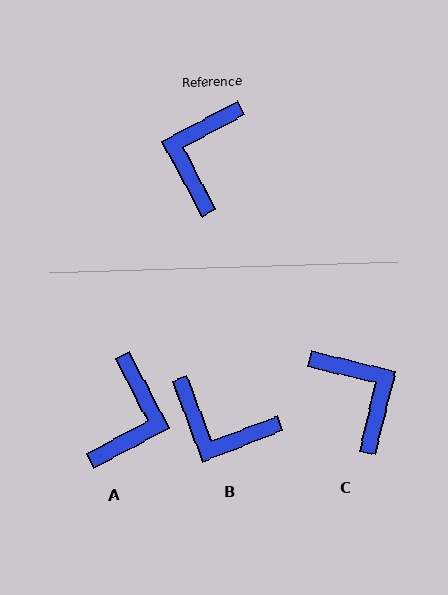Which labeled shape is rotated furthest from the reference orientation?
A, about 180 degrees away.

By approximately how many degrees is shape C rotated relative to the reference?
Approximately 132 degrees clockwise.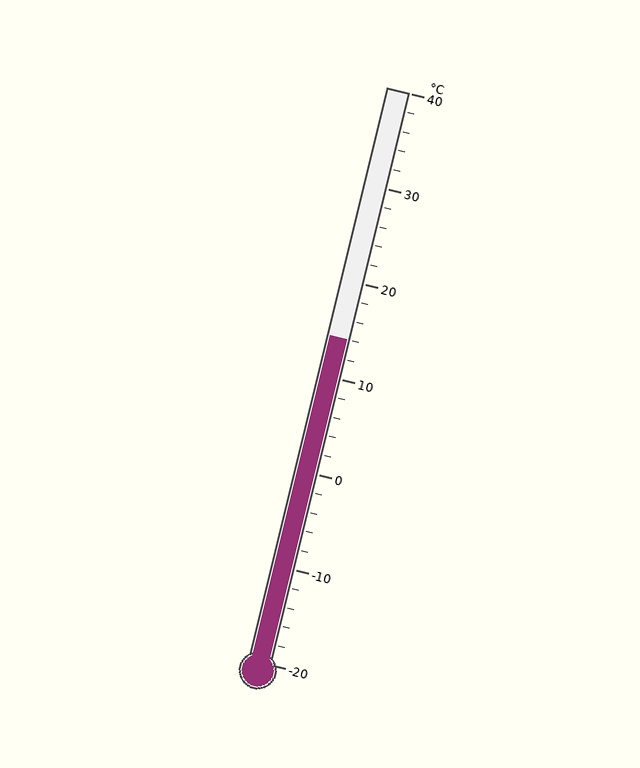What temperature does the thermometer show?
The thermometer shows approximately 14°C.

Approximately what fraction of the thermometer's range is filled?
The thermometer is filled to approximately 55% of its range.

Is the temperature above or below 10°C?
The temperature is above 10°C.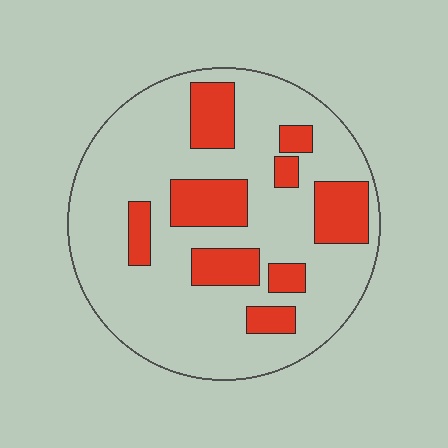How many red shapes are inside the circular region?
9.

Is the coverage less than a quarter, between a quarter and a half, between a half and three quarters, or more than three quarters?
Less than a quarter.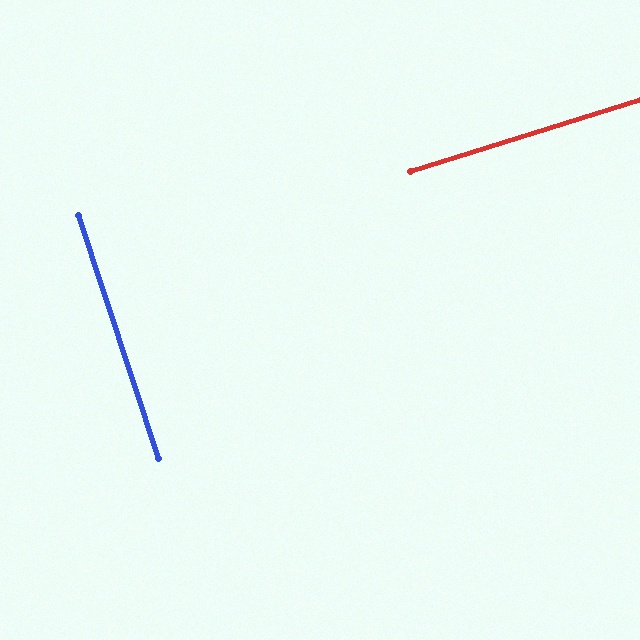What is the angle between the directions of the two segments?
Approximately 89 degrees.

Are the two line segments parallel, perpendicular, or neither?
Perpendicular — they meet at approximately 89°.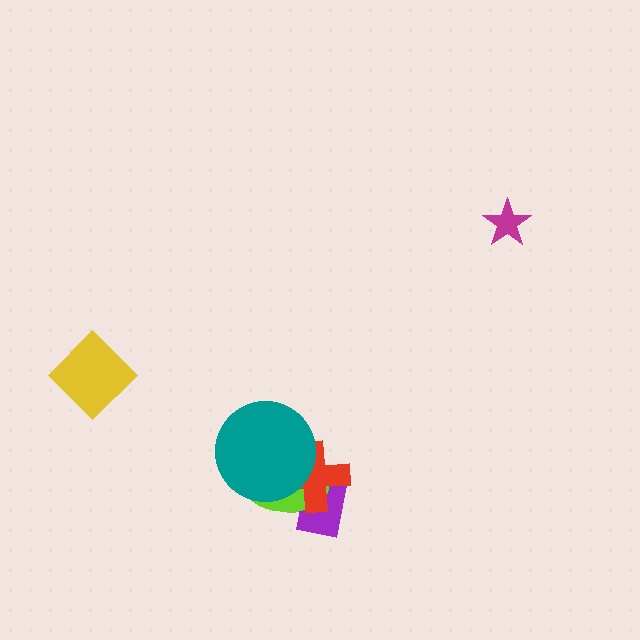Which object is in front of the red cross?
The teal circle is in front of the red cross.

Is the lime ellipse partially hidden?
Yes, it is partially covered by another shape.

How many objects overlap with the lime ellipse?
3 objects overlap with the lime ellipse.